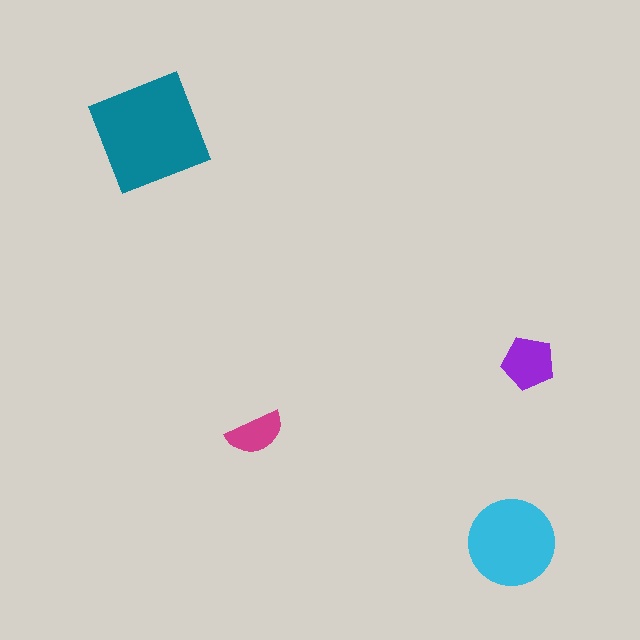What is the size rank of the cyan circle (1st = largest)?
2nd.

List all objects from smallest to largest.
The magenta semicircle, the purple pentagon, the cyan circle, the teal square.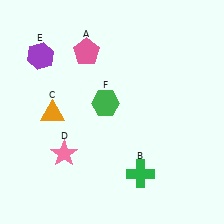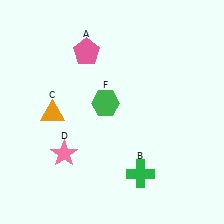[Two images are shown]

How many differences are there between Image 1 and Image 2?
There is 1 difference between the two images.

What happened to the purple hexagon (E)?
The purple hexagon (E) was removed in Image 2. It was in the top-left area of Image 1.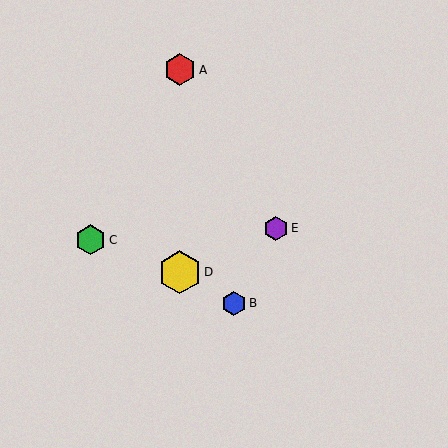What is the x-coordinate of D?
Object D is at x≈180.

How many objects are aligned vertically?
2 objects (A, D) are aligned vertically.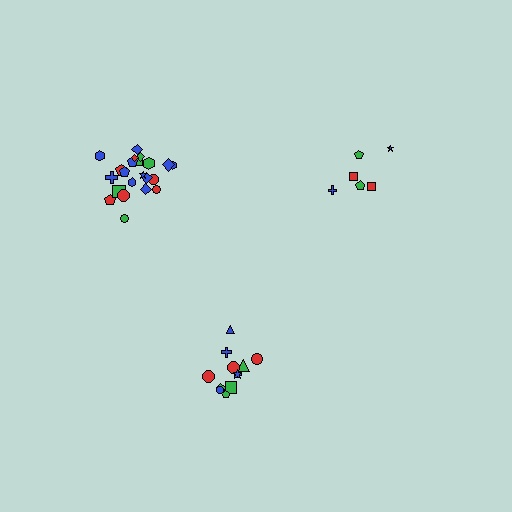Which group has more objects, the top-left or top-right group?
The top-left group.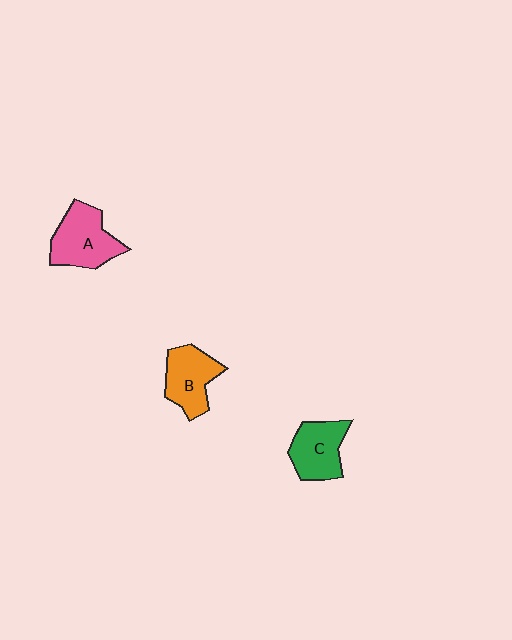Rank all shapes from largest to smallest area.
From largest to smallest: A (pink), B (orange), C (green).